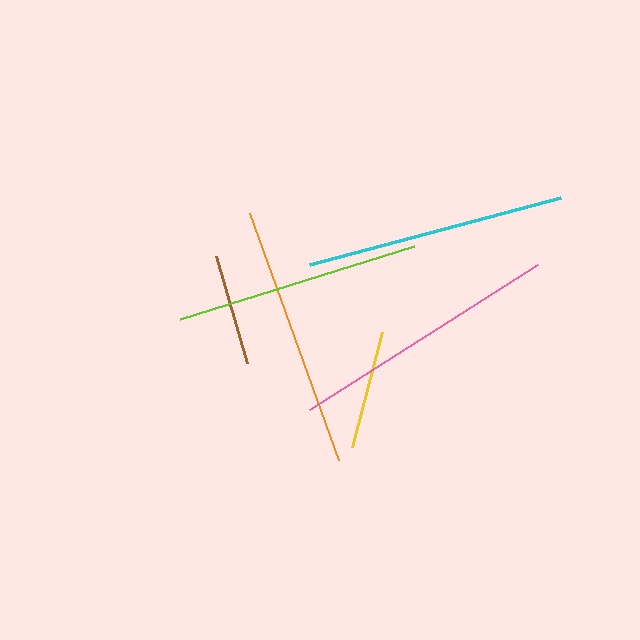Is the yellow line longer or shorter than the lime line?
The lime line is longer than the yellow line.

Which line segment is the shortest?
The brown line is the shortest at approximately 112 pixels.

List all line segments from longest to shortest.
From longest to shortest: pink, orange, cyan, lime, yellow, brown.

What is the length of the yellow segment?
The yellow segment is approximately 119 pixels long.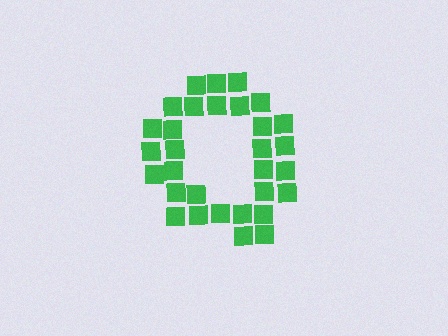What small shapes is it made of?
It is made of small squares.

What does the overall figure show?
The overall figure shows the letter Q.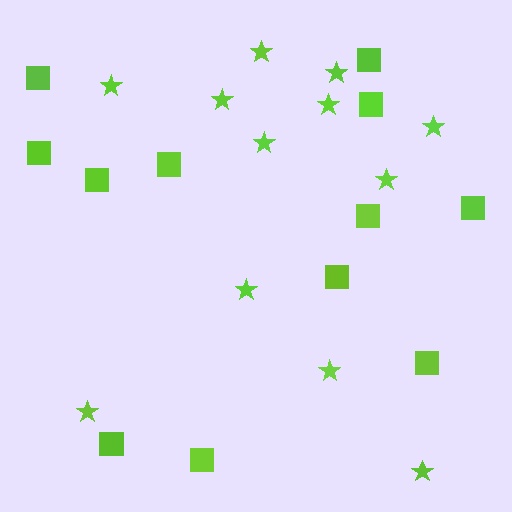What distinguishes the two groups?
There are 2 groups: one group of stars (12) and one group of squares (12).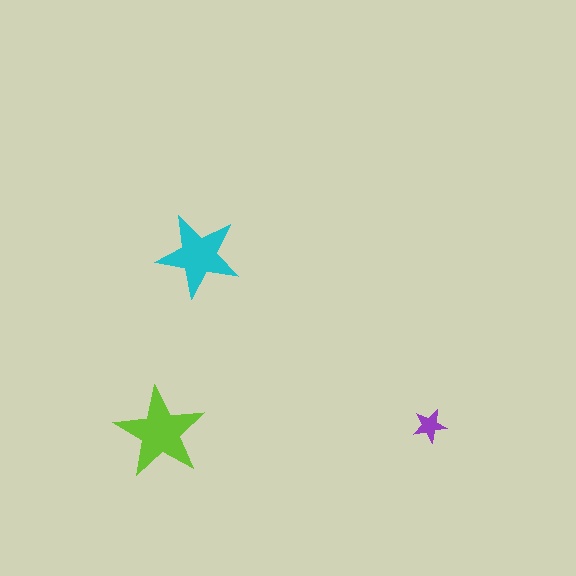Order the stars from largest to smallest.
the lime one, the cyan one, the purple one.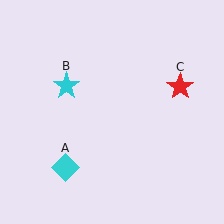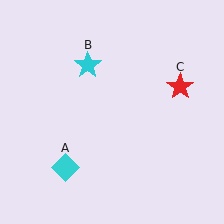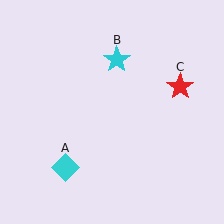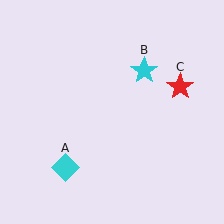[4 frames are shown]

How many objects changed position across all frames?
1 object changed position: cyan star (object B).